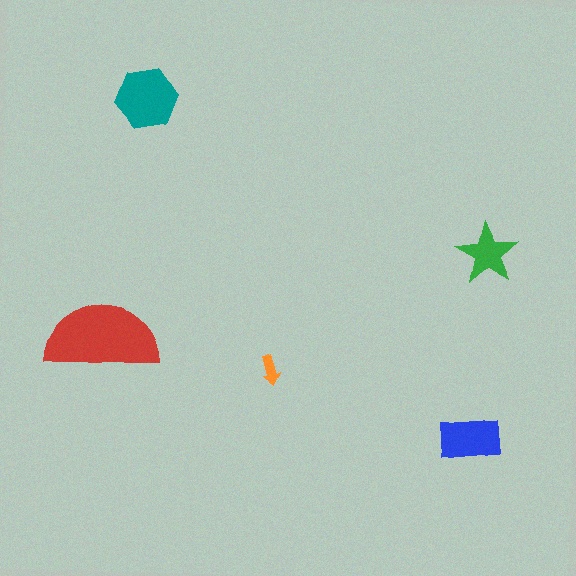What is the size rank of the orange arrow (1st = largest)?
5th.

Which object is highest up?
The teal hexagon is topmost.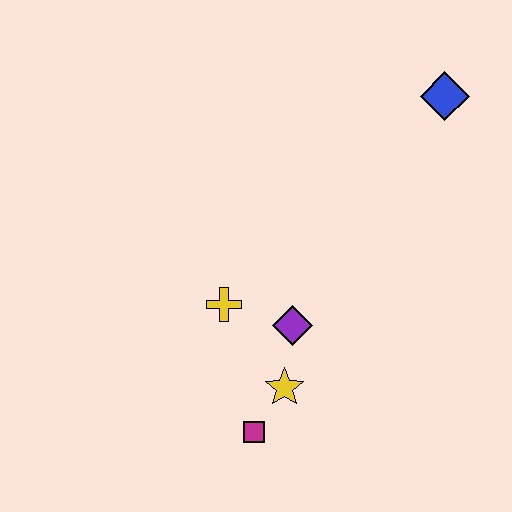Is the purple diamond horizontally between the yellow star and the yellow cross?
No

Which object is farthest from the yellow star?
The blue diamond is farthest from the yellow star.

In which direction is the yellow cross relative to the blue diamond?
The yellow cross is to the left of the blue diamond.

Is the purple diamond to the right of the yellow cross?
Yes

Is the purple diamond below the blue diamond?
Yes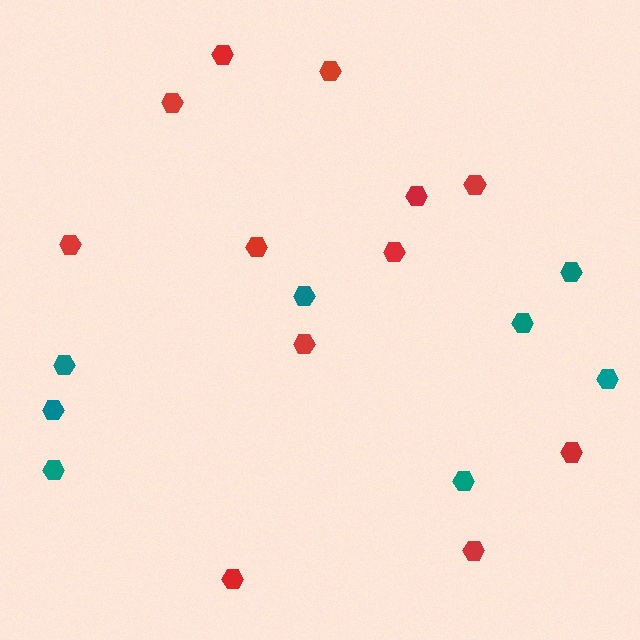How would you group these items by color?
There are 2 groups: one group of teal hexagons (8) and one group of red hexagons (12).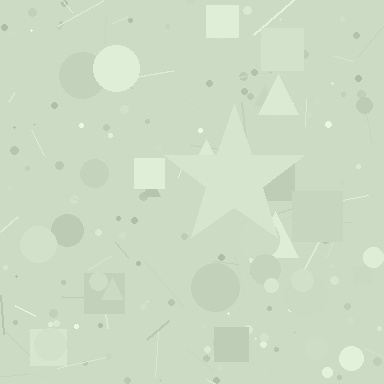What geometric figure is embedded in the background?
A star is embedded in the background.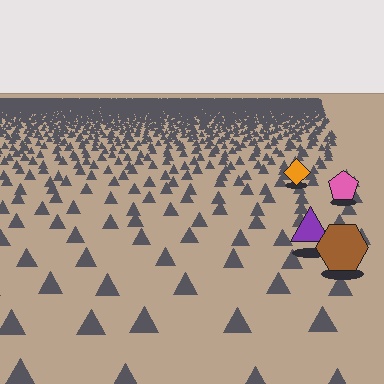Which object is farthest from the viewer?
The orange diamond is farthest from the viewer. It appears smaller and the ground texture around it is denser.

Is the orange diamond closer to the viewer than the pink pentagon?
No. The pink pentagon is closer — you can tell from the texture gradient: the ground texture is coarser near it.